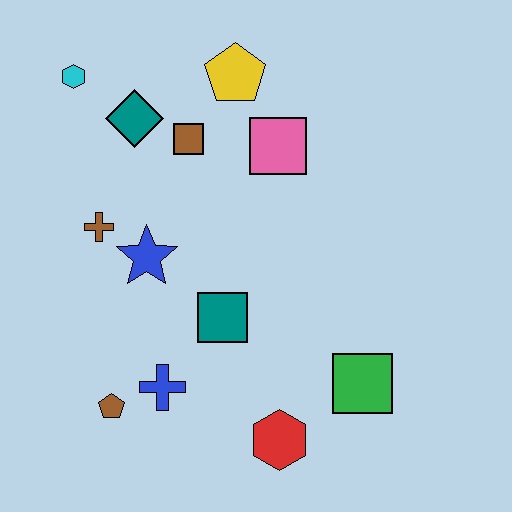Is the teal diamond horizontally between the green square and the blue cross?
No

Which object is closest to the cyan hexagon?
The teal diamond is closest to the cyan hexagon.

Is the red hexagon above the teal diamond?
No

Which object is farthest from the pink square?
The brown pentagon is farthest from the pink square.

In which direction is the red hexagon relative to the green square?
The red hexagon is to the left of the green square.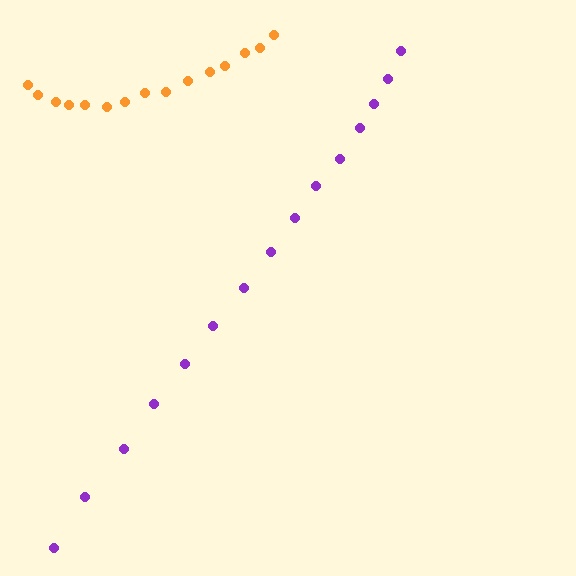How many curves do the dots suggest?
There are 2 distinct paths.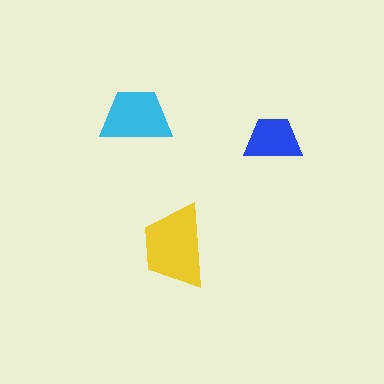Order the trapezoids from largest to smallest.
the yellow one, the cyan one, the blue one.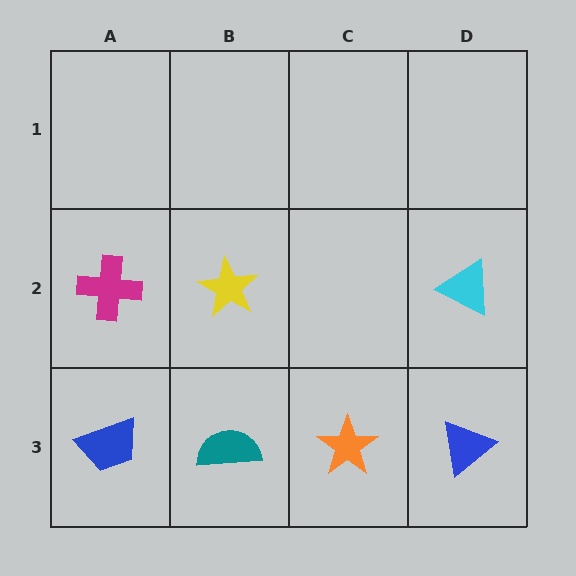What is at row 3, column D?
A blue triangle.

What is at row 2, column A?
A magenta cross.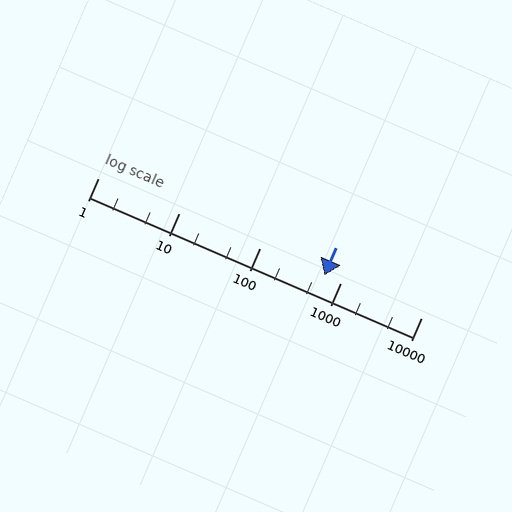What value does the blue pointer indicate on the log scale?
The pointer indicates approximately 640.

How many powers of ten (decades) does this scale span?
The scale spans 4 decades, from 1 to 10000.